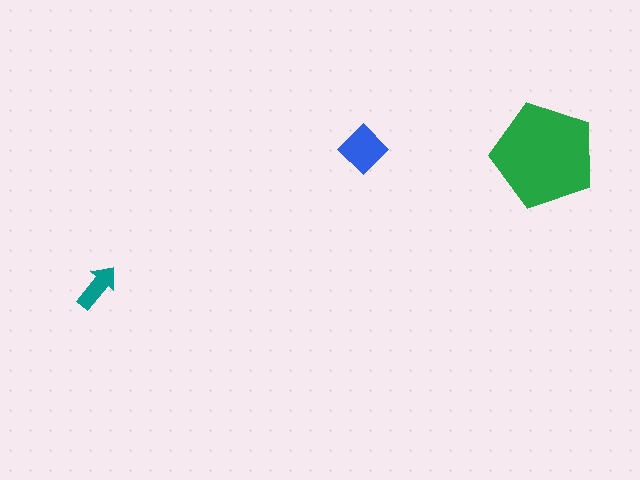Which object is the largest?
The green pentagon.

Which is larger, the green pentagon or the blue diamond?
The green pentagon.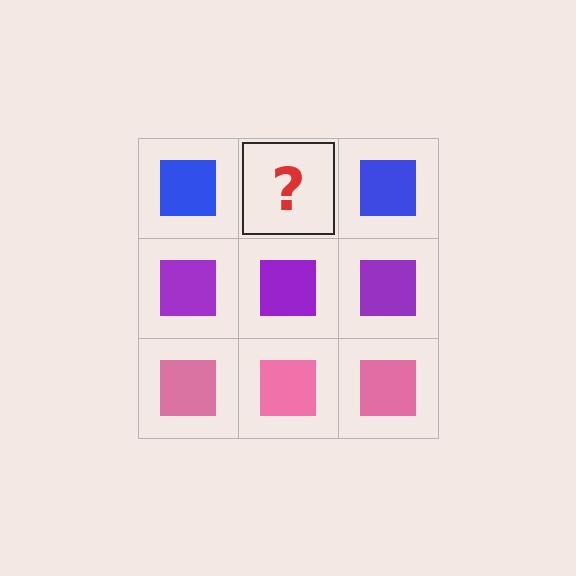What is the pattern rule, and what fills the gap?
The rule is that each row has a consistent color. The gap should be filled with a blue square.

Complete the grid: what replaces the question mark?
The question mark should be replaced with a blue square.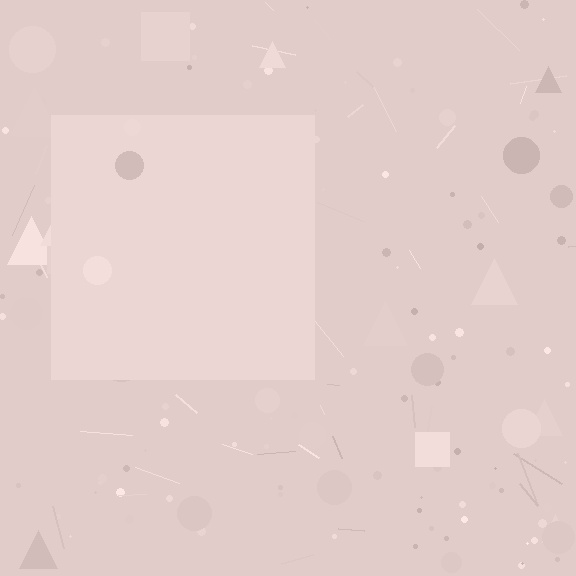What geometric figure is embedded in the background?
A square is embedded in the background.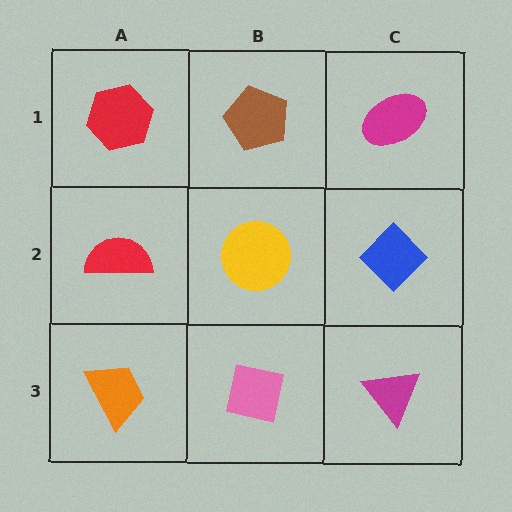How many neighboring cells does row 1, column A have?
2.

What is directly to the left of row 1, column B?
A red hexagon.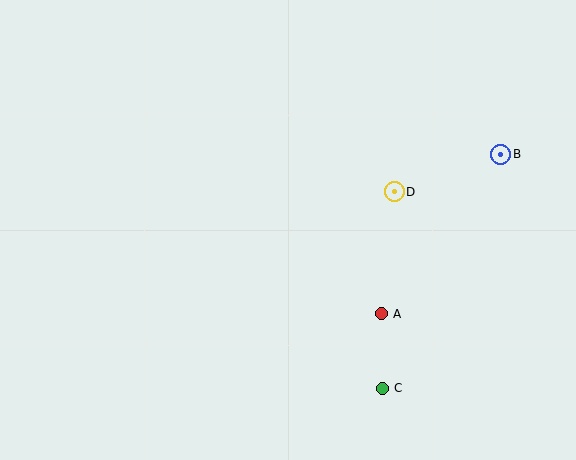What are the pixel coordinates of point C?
Point C is at (382, 388).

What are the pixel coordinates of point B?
Point B is at (501, 154).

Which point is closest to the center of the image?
Point D at (394, 192) is closest to the center.